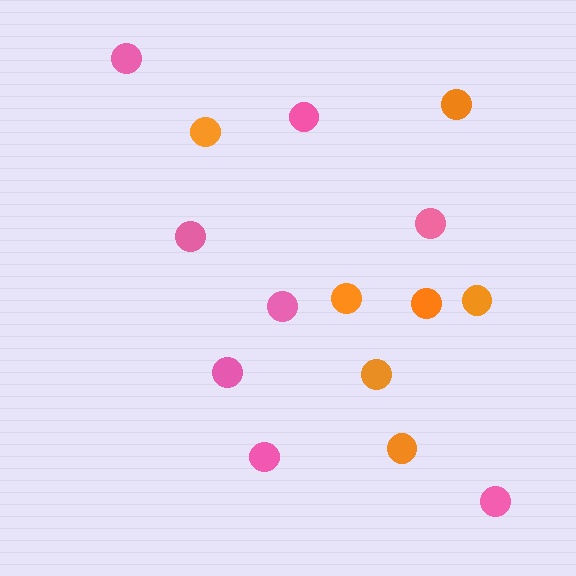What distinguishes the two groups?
There are 2 groups: one group of pink circles (8) and one group of orange circles (7).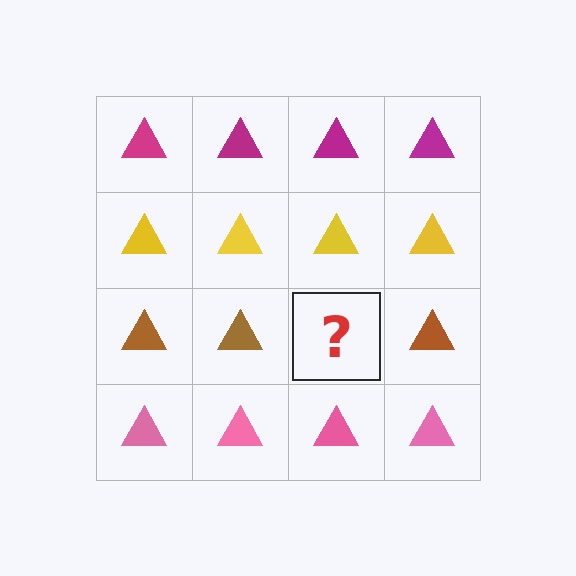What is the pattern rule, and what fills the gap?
The rule is that each row has a consistent color. The gap should be filled with a brown triangle.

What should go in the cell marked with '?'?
The missing cell should contain a brown triangle.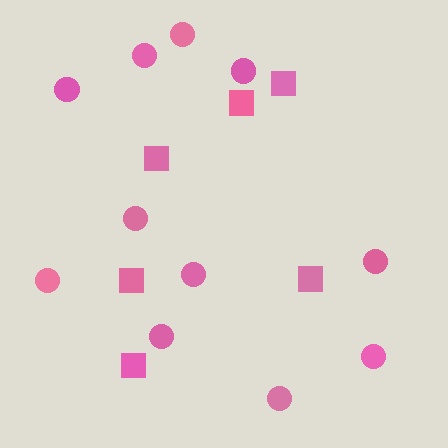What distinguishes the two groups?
There are 2 groups: one group of circles (11) and one group of squares (6).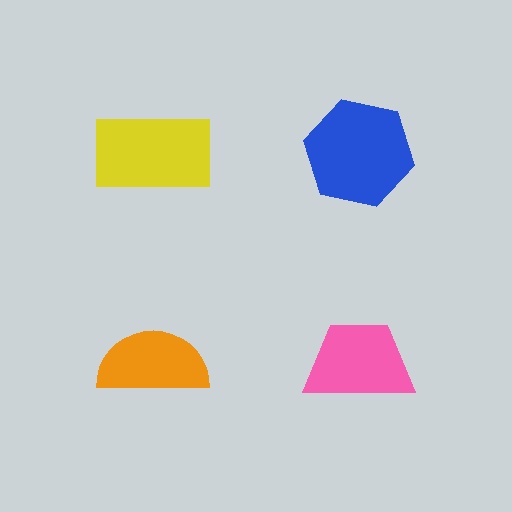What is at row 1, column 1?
A yellow rectangle.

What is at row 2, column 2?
A pink trapezoid.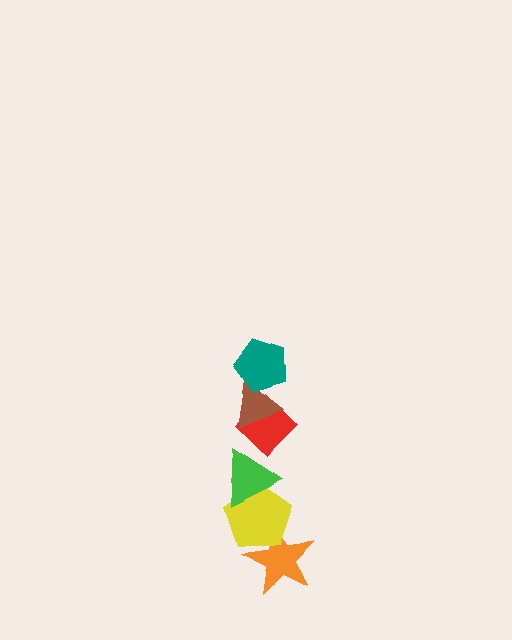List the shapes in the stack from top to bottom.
From top to bottom: the teal pentagon, the brown triangle, the red diamond, the green triangle, the yellow pentagon, the orange star.